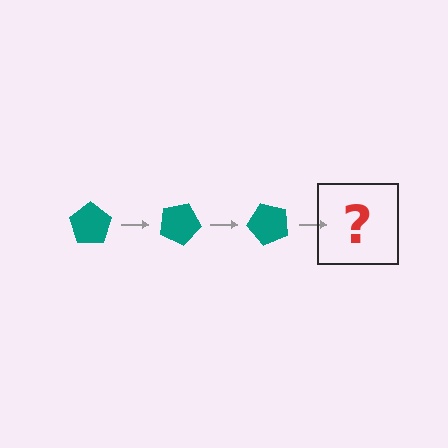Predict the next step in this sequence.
The next step is a teal pentagon rotated 75 degrees.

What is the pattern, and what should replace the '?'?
The pattern is that the pentagon rotates 25 degrees each step. The '?' should be a teal pentagon rotated 75 degrees.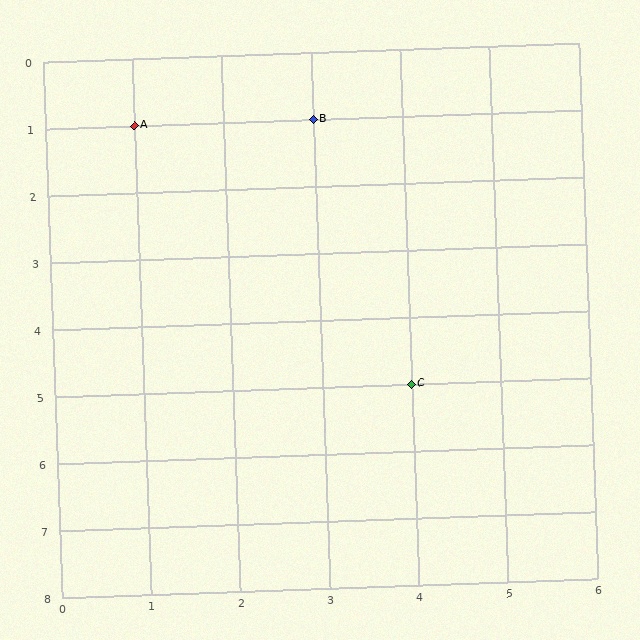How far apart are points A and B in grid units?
Points A and B are 2 columns apart.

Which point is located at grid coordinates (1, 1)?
Point A is at (1, 1).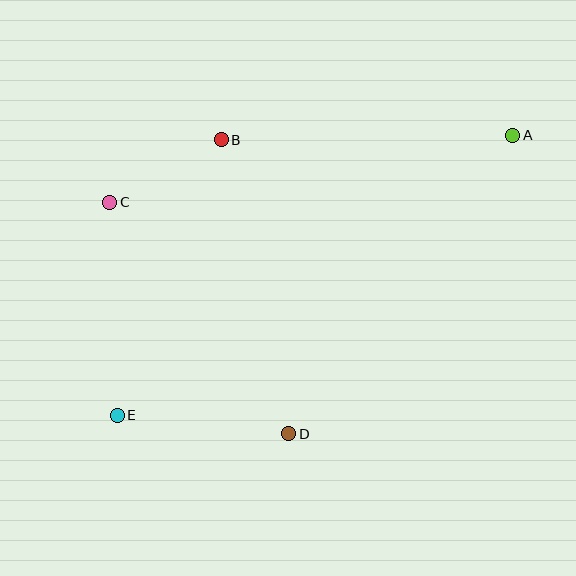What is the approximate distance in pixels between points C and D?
The distance between C and D is approximately 292 pixels.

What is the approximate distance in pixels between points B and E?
The distance between B and E is approximately 295 pixels.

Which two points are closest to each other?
Points B and C are closest to each other.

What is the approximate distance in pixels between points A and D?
The distance between A and D is approximately 373 pixels.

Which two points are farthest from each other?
Points A and E are farthest from each other.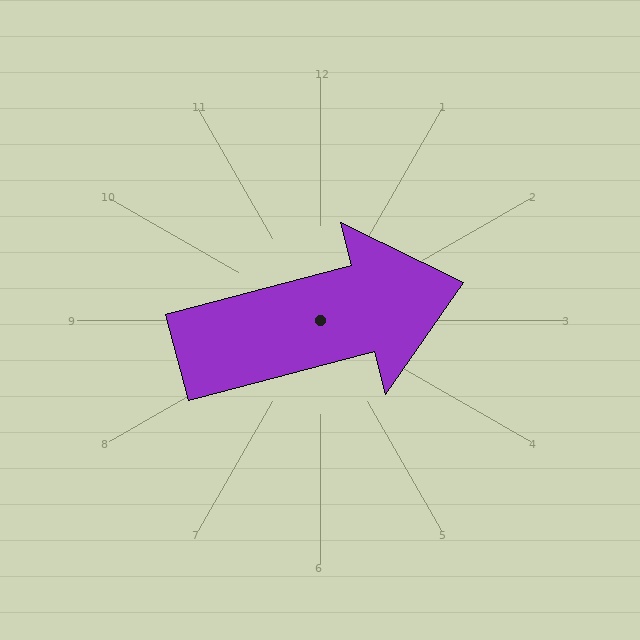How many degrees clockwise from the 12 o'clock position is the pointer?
Approximately 75 degrees.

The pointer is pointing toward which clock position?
Roughly 3 o'clock.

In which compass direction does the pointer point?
East.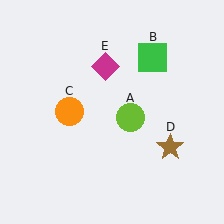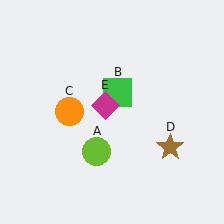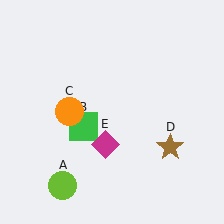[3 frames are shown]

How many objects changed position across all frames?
3 objects changed position: lime circle (object A), green square (object B), magenta diamond (object E).